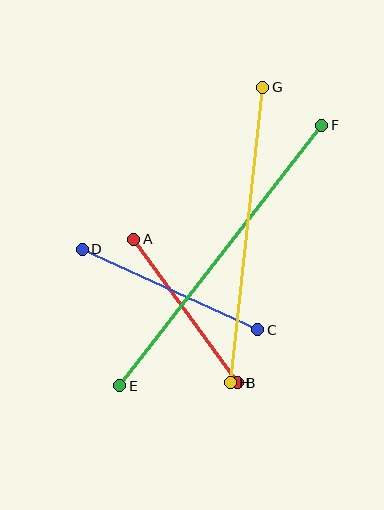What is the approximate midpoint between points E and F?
The midpoint is at approximately (221, 255) pixels.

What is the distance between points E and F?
The distance is approximately 330 pixels.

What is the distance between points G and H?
The distance is approximately 298 pixels.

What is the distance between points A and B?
The distance is approximately 177 pixels.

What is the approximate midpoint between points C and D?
The midpoint is at approximately (170, 289) pixels.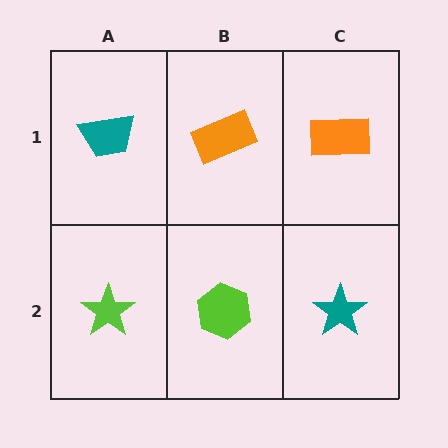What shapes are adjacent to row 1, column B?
A lime hexagon (row 2, column B), a teal trapezoid (row 1, column A), an orange rectangle (row 1, column C).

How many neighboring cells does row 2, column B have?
3.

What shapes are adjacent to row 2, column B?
An orange rectangle (row 1, column B), a lime star (row 2, column A), a teal star (row 2, column C).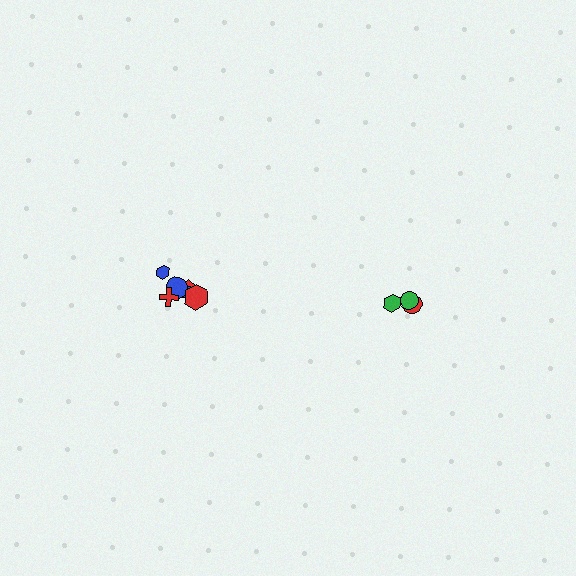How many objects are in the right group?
There are 3 objects.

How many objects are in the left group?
There are 6 objects.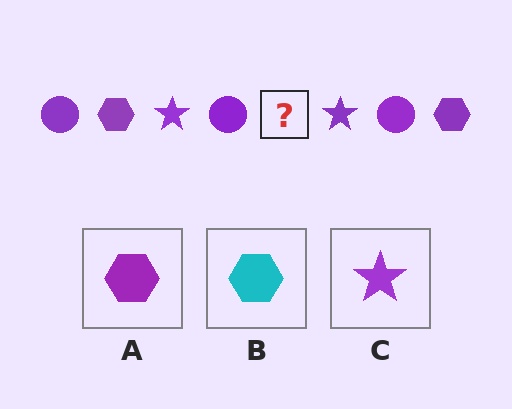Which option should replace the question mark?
Option A.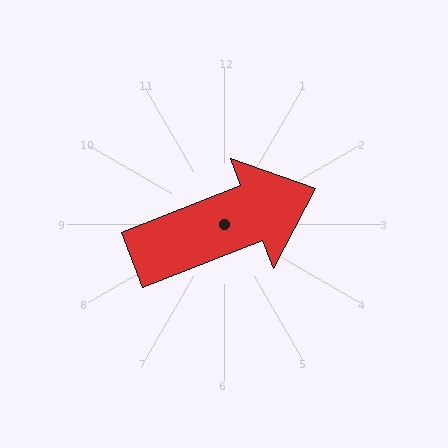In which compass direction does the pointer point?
East.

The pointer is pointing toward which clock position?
Roughly 2 o'clock.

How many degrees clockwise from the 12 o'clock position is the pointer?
Approximately 69 degrees.